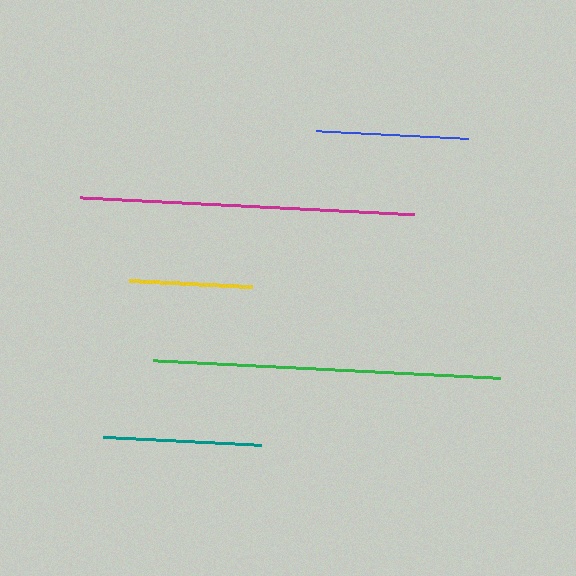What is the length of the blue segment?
The blue segment is approximately 152 pixels long.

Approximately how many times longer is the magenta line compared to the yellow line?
The magenta line is approximately 2.7 times the length of the yellow line.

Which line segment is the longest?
The green line is the longest at approximately 346 pixels.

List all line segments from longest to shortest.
From longest to shortest: green, magenta, teal, blue, yellow.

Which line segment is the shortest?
The yellow line is the shortest at approximately 122 pixels.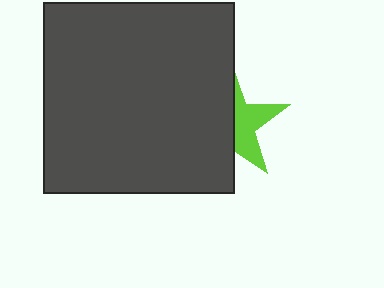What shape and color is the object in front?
The object in front is a dark gray square.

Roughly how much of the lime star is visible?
A small part of it is visible (roughly 42%).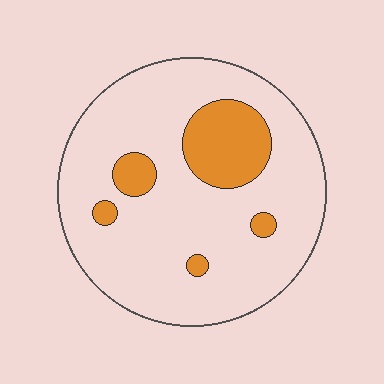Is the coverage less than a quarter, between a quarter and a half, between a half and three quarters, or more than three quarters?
Less than a quarter.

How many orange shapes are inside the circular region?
5.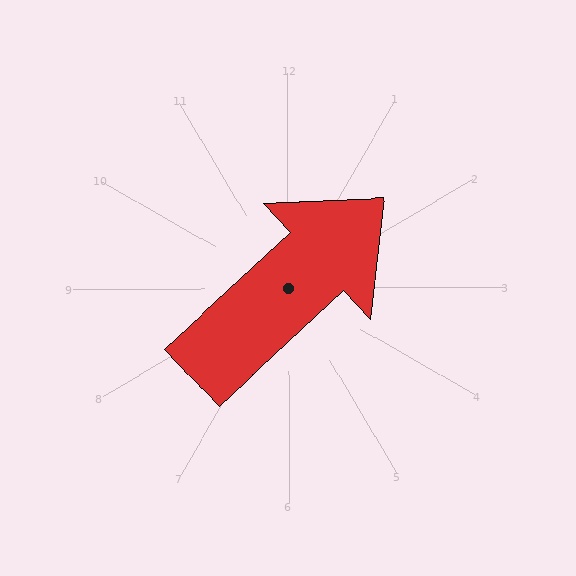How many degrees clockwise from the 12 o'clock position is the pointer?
Approximately 47 degrees.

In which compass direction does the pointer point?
Northeast.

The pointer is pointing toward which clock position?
Roughly 2 o'clock.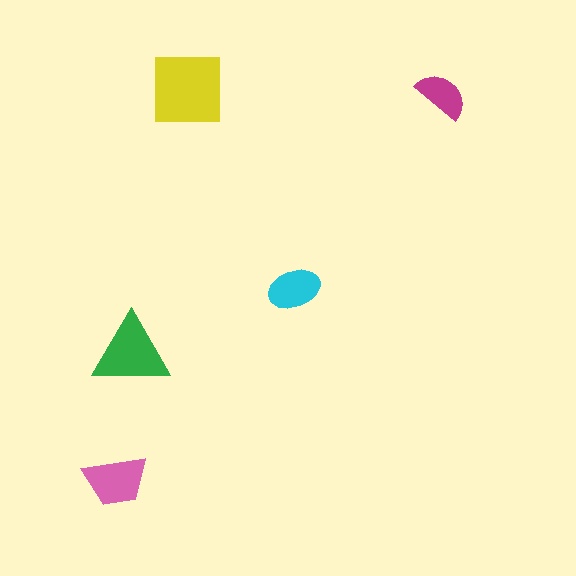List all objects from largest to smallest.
The yellow square, the green triangle, the pink trapezoid, the cyan ellipse, the magenta semicircle.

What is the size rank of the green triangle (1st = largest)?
2nd.